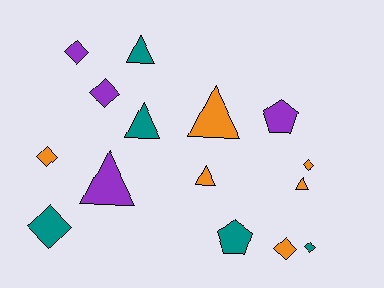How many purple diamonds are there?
There are 2 purple diamonds.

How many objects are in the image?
There are 15 objects.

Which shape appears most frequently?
Diamond, with 7 objects.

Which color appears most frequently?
Orange, with 6 objects.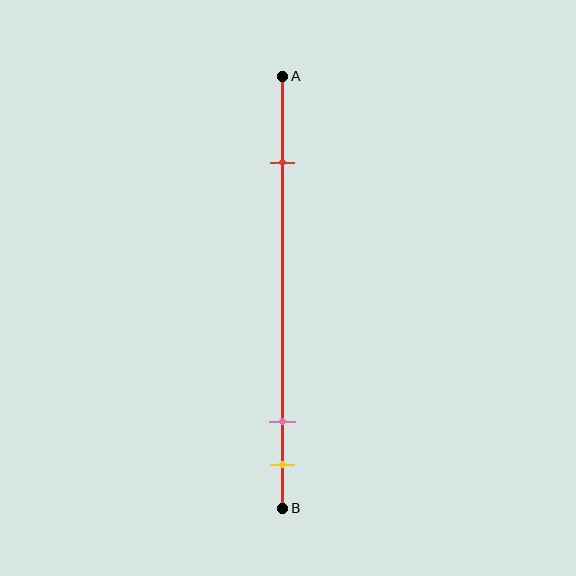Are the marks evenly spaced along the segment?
No, the marks are not evenly spaced.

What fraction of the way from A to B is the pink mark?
The pink mark is approximately 80% (0.8) of the way from A to B.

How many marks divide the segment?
There are 3 marks dividing the segment.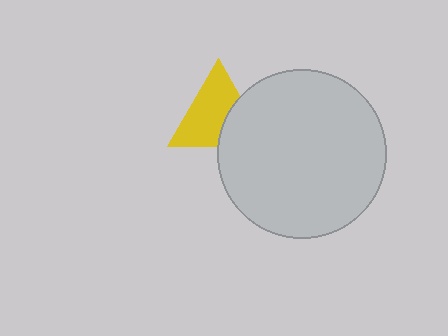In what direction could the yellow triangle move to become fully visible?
The yellow triangle could move left. That would shift it out from behind the light gray circle entirely.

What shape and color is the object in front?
The object in front is a light gray circle.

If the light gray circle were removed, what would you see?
You would see the complete yellow triangle.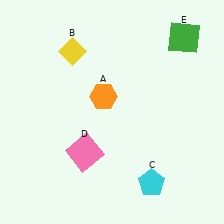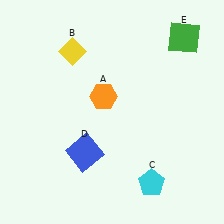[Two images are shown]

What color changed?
The square (D) changed from pink in Image 1 to blue in Image 2.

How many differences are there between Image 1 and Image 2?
There is 1 difference between the two images.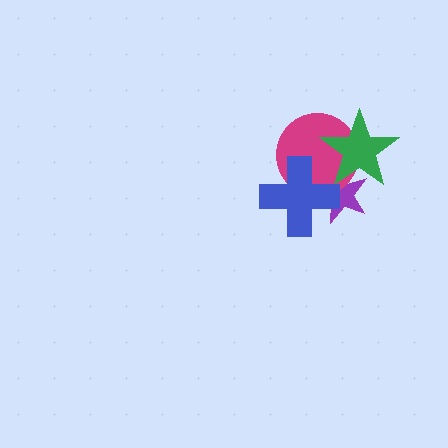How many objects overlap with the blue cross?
2 objects overlap with the blue cross.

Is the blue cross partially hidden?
No, no other shape covers it.